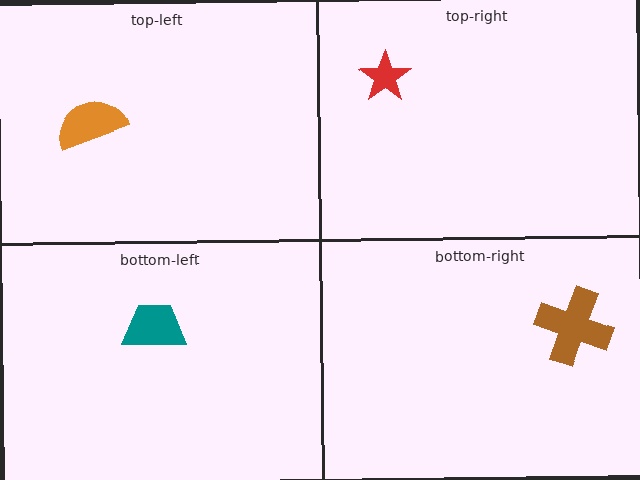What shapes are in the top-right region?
The red star.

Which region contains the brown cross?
The bottom-right region.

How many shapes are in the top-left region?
1.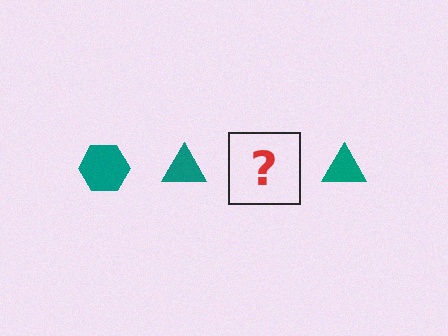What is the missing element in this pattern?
The missing element is a teal hexagon.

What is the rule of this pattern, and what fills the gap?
The rule is that the pattern cycles through hexagon, triangle shapes in teal. The gap should be filled with a teal hexagon.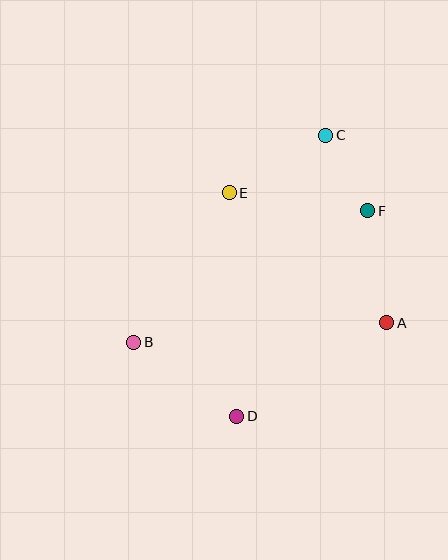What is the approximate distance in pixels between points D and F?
The distance between D and F is approximately 244 pixels.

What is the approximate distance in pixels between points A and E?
The distance between A and E is approximately 205 pixels.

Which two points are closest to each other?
Points C and F are closest to each other.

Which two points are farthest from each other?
Points C and D are farthest from each other.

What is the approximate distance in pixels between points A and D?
The distance between A and D is approximately 177 pixels.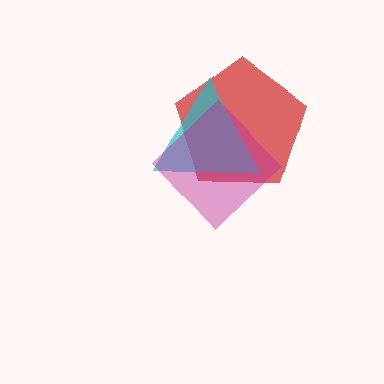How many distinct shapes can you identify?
There are 3 distinct shapes: a red pentagon, a cyan triangle, a magenta diamond.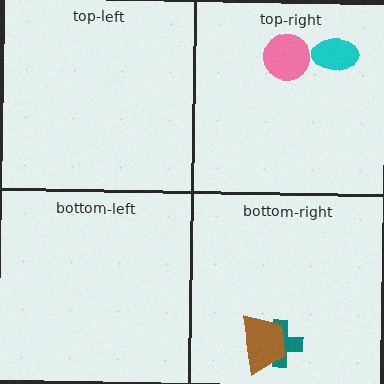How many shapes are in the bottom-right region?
2.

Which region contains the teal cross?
The bottom-right region.